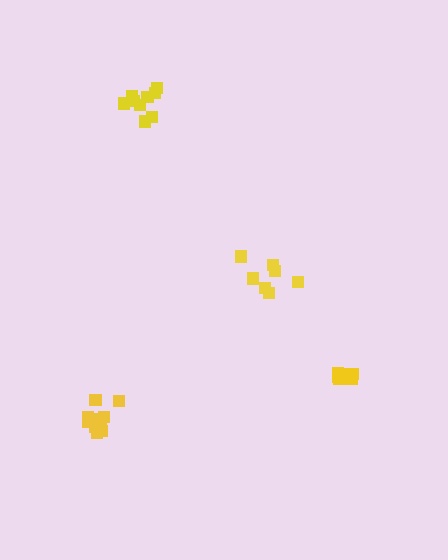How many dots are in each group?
Group 1: 9 dots, Group 2: 7 dots, Group 3: 10 dots, Group 4: 7 dots (33 total).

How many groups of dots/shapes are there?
There are 4 groups.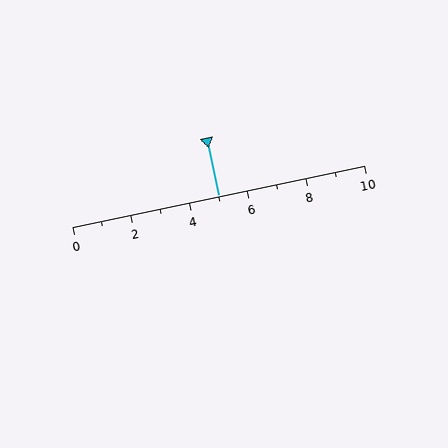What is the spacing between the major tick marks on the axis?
The major ticks are spaced 2 apart.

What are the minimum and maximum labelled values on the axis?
The axis runs from 0 to 10.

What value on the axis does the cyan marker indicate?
The marker indicates approximately 5.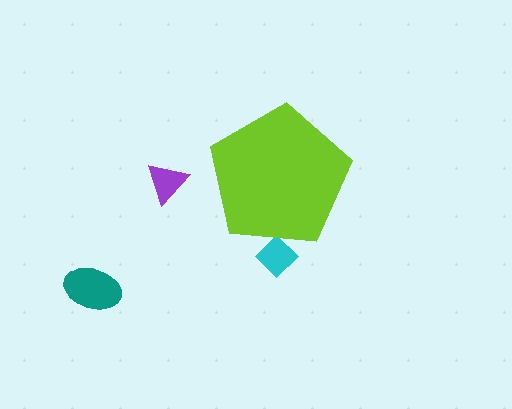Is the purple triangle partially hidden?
No, the purple triangle is fully visible.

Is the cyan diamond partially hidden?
Yes, the cyan diamond is partially hidden behind the lime pentagon.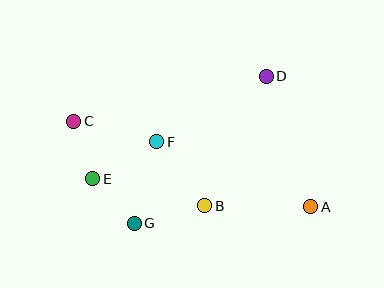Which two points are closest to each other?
Points C and E are closest to each other.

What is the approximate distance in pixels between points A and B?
The distance between A and B is approximately 106 pixels.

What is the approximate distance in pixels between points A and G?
The distance between A and G is approximately 177 pixels.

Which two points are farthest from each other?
Points A and C are farthest from each other.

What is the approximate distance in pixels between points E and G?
The distance between E and G is approximately 61 pixels.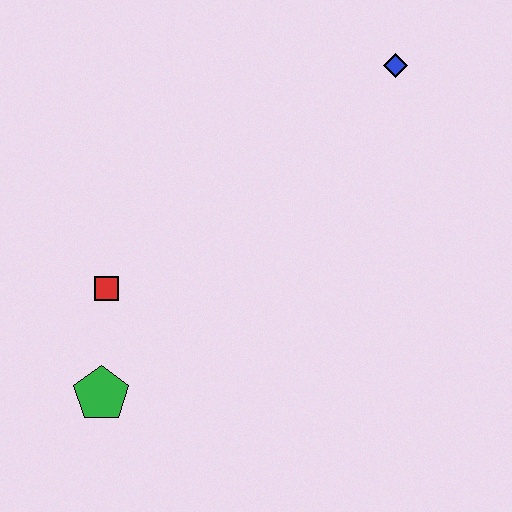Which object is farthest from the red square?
The blue diamond is farthest from the red square.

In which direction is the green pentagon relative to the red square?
The green pentagon is below the red square.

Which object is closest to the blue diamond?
The red square is closest to the blue diamond.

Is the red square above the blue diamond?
No